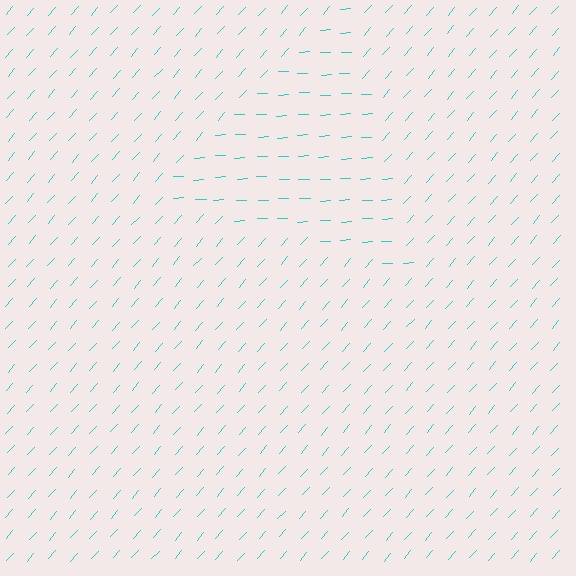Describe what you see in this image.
The image is filled with small cyan line segments. A triangle region in the image has lines oriented differently from the surrounding lines, creating a visible texture boundary.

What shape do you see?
I see a triangle.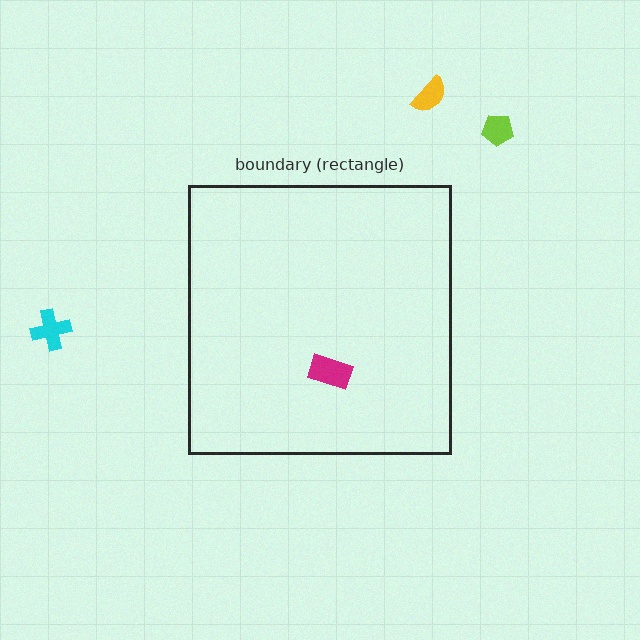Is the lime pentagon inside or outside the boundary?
Outside.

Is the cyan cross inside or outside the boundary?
Outside.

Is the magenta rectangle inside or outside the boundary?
Inside.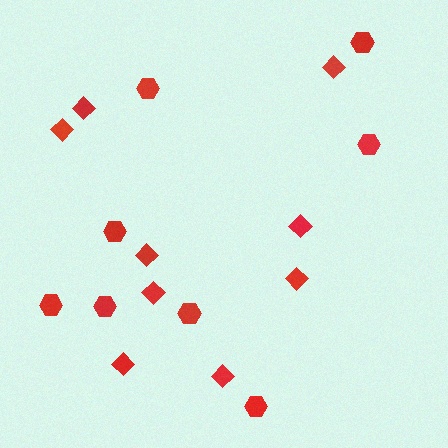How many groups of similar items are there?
There are 2 groups: one group of hexagons (8) and one group of diamonds (9).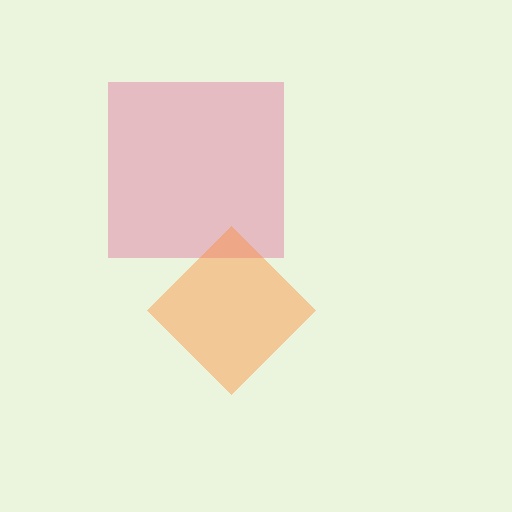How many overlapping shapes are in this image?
There are 2 overlapping shapes in the image.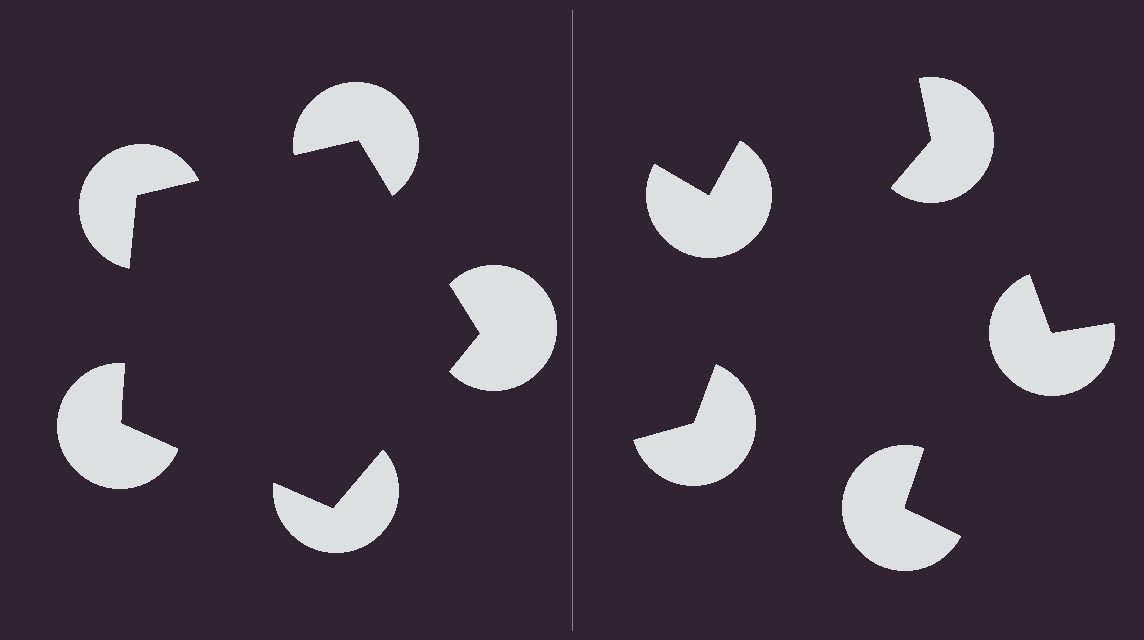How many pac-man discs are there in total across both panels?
10 — 5 on each side.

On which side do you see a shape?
An illusory pentagon appears on the left side. On the right side the wedge cuts are rotated, so no coherent shape forms.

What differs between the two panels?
The pac-man discs are positioned identically on both sides; only the wedge orientations differ. On the left they align to a pentagon; on the right they are misaligned.